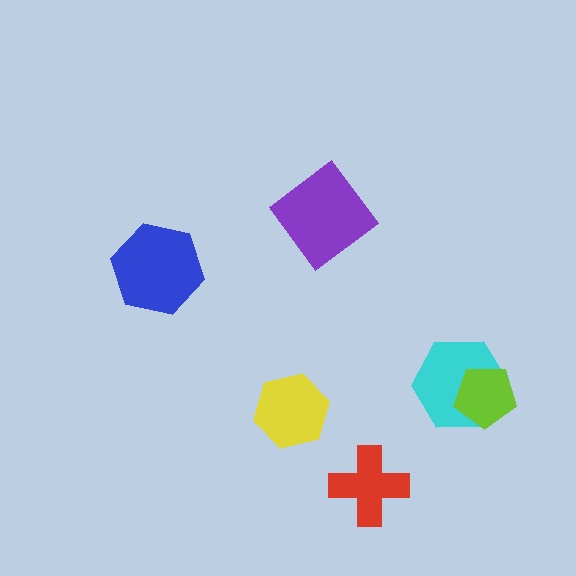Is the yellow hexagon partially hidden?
No, no other shape covers it.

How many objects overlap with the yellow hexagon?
0 objects overlap with the yellow hexagon.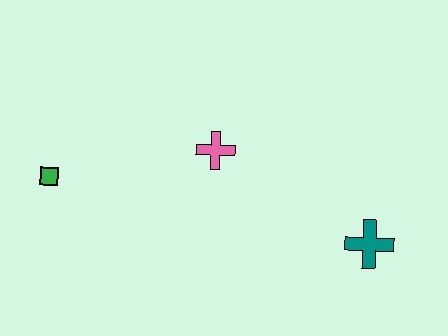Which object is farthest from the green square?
The teal cross is farthest from the green square.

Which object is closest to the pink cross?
The green square is closest to the pink cross.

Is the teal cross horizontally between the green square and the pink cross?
No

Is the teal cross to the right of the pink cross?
Yes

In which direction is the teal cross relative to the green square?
The teal cross is to the right of the green square.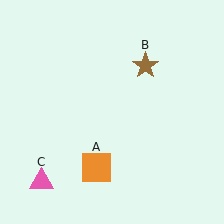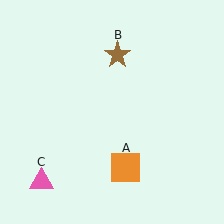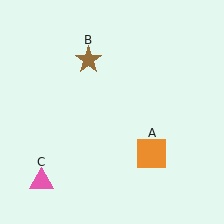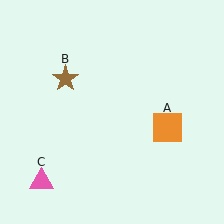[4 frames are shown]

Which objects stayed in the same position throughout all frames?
Pink triangle (object C) remained stationary.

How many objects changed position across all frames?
2 objects changed position: orange square (object A), brown star (object B).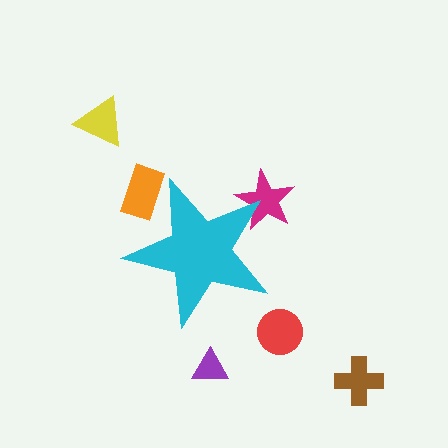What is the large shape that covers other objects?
A cyan star.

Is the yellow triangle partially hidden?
No, the yellow triangle is fully visible.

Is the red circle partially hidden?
No, the red circle is fully visible.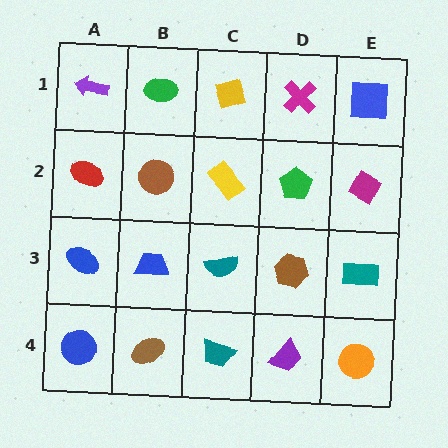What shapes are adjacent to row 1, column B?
A brown circle (row 2, column B), a purple arrow (row 1, column A), a yellow diamond (row 1, column C).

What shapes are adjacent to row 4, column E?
A teal rectangle (row 3, column E), a purple trapezoid (row 4, column D).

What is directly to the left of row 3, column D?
A teal semicircle.